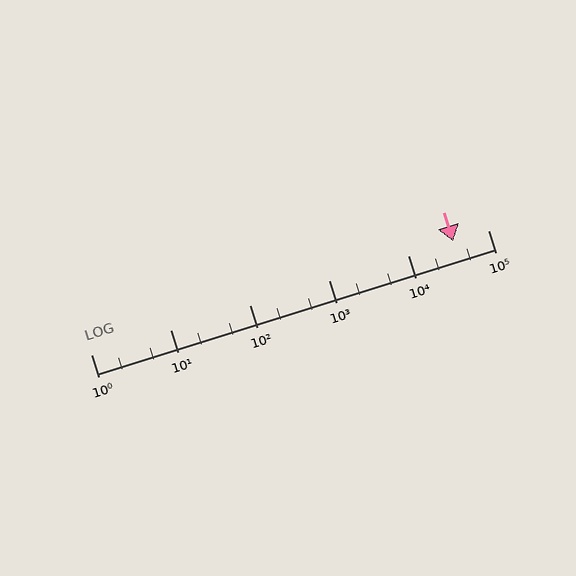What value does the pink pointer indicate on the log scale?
The pointer indicates approximately 36000.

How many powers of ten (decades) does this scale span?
The scale spans 5 decades, from 1 to 100000.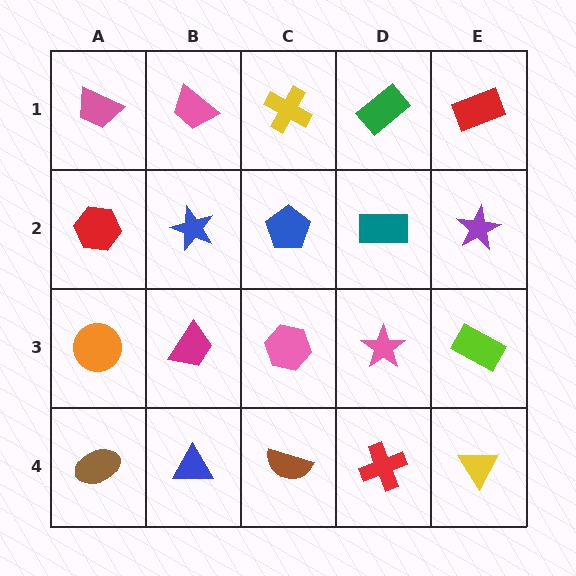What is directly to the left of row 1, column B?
A pink trapezoid.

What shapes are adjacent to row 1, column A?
A red hexagon (row 2, column A), a pink trapezoid (row 1, column B).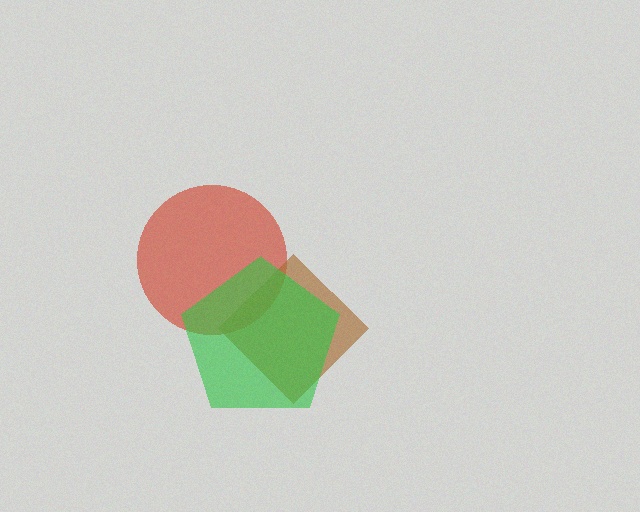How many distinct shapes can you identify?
There are 3 distinct shapes: a red circle, a brown diamond, a green pentagon.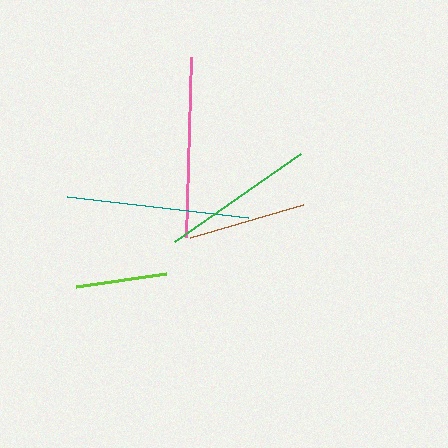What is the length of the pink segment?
The pink segment is approximately 181 pixels long.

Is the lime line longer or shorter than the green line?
The green line is longer than the lime line.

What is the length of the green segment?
The green segment is approximately 153 pixels long.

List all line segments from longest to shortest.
From longest to shortest: teal, pink, green, brown, lime.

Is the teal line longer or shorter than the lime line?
The teal line is longer than the lime line.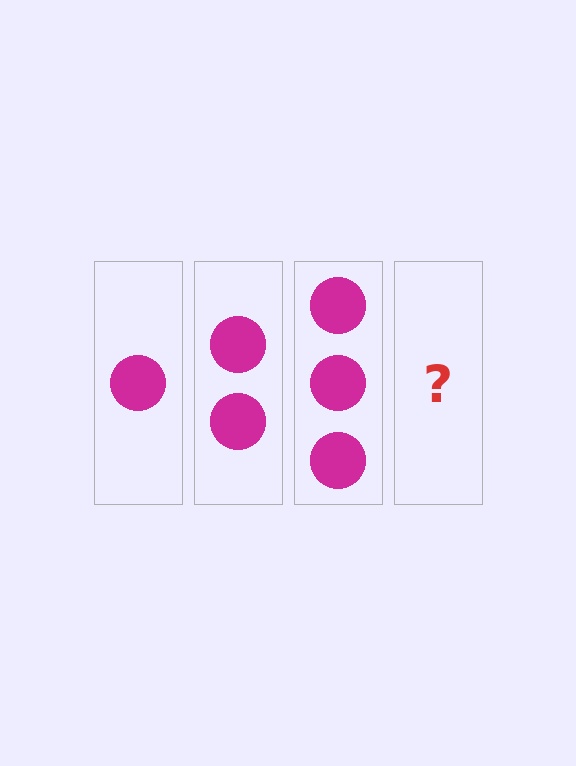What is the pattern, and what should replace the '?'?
The pattern is that each step adds one more circle. The '?' should be 4 circles.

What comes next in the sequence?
The next element should be 4 circles.